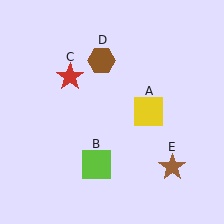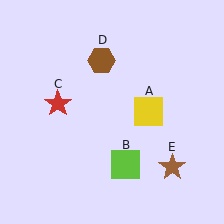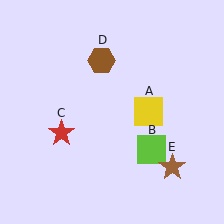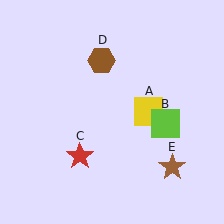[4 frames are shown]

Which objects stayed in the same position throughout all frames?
Yellow square (object A) and brown hexagon (object D) and brown star (object E) remained stationary.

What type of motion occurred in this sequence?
The lime square (object B), red star (object C) rotated counterclockwise around the center of the scene.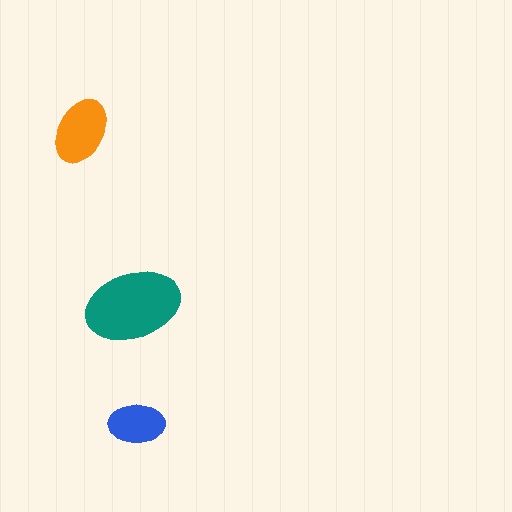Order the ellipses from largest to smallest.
the teal one, the orange one, the blue one.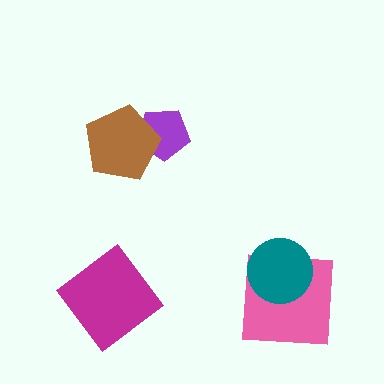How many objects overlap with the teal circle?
1 object overlaps with the teal circle.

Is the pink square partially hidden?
Yes, it is partially covered by another shape.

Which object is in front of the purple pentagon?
The brown pentagon is in front of the purple pentagon.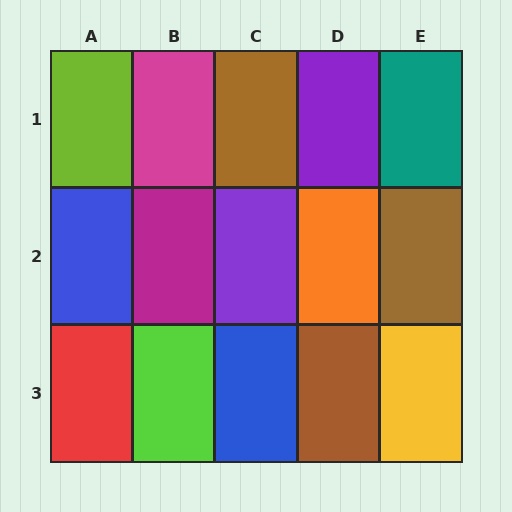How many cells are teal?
1 cell is teal.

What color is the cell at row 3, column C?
Blue.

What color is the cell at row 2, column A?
Blue.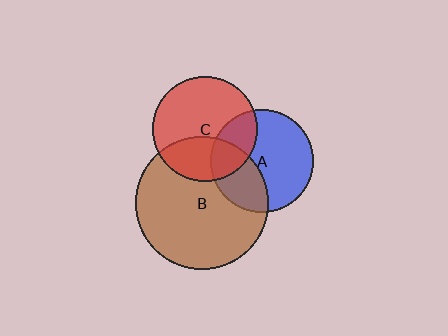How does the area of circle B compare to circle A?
Approximately 1.7 times.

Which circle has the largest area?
Circle B (brown).